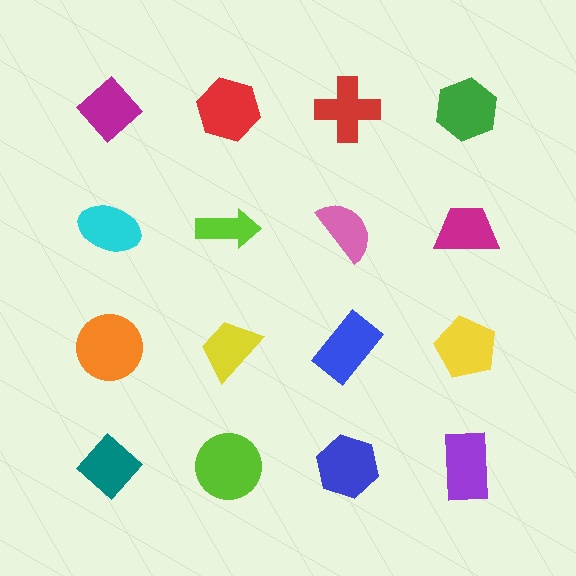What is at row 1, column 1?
A magenta diamond.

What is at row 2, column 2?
A lime arrow.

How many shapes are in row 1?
4 shapes.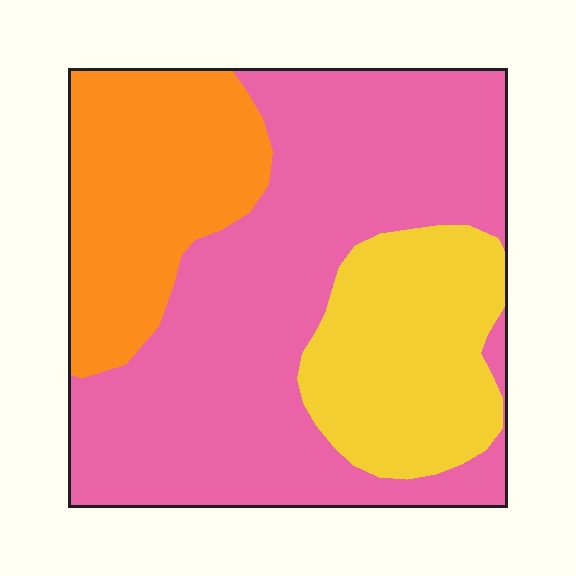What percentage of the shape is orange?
Orange covers 23% of the shape.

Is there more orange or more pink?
Pink.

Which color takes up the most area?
Pink, at roughly 55%.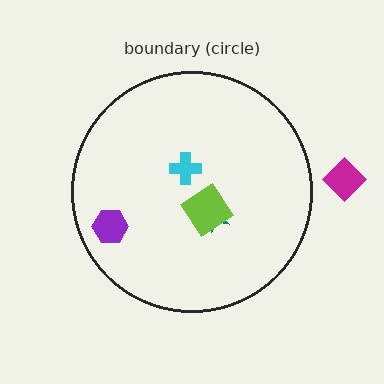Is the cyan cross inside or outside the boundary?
Inside.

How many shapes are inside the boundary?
4 inside, 1 outside.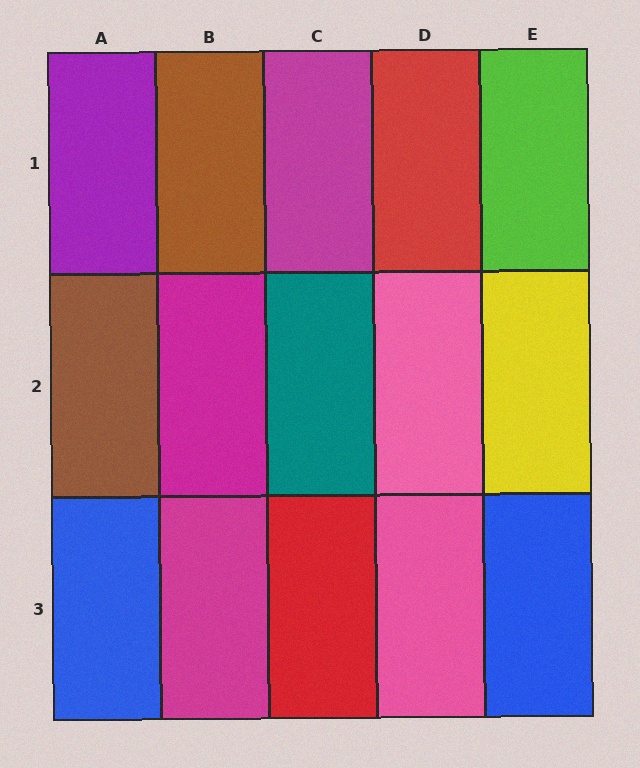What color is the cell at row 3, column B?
Magenta.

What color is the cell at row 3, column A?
Blue.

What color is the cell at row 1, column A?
Purple.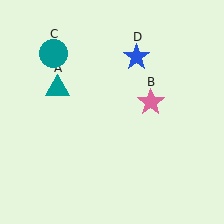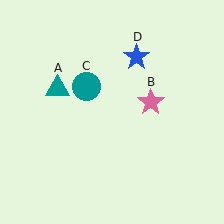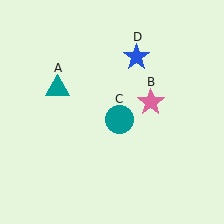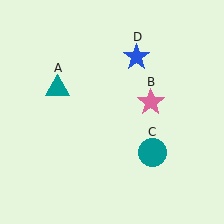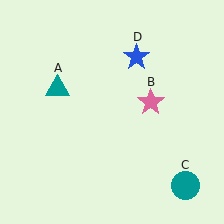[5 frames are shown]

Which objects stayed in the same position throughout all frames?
Teal triangle (object A) and pink star (object B) and blue star (object D) remained stationary.